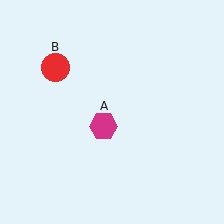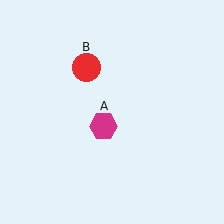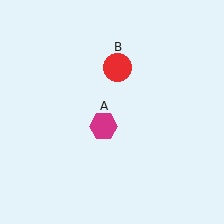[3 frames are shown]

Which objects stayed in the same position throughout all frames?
Magenta hexagon (object A) remained stationary.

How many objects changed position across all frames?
1 object changed position: red circle (object B).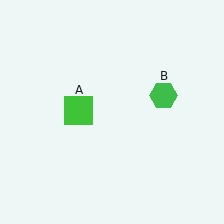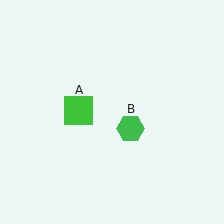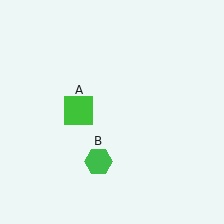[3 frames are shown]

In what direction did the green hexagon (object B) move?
The green hexagon (object B) moved down and to the left.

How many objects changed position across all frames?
1 object changed position: green hexagon (object B).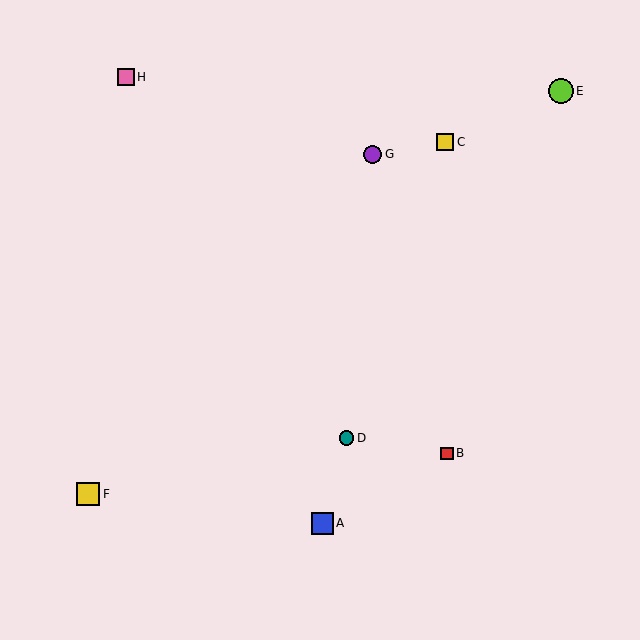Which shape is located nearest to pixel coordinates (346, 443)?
The teal circle (labeled D) at (346, 438) is nearest to that location.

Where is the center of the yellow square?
The center of the yellow square is at (445, 142).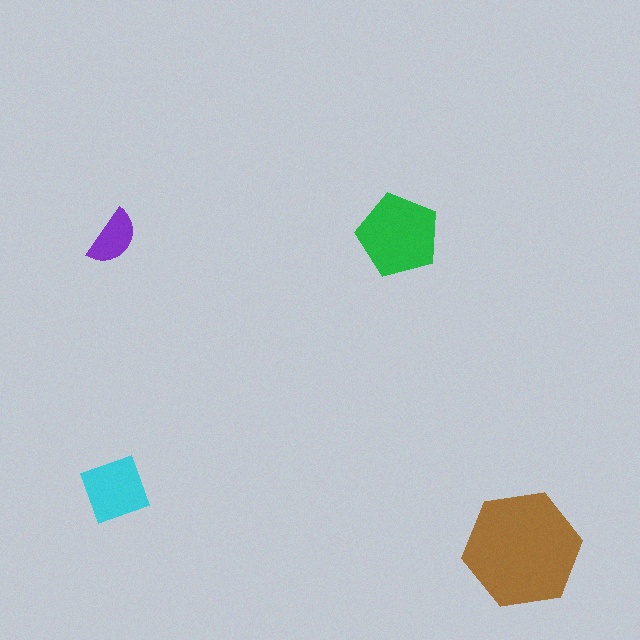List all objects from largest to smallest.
The brown hexagon, the green pentagon, the cyan square, the purple semicircle.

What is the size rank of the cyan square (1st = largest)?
3rd.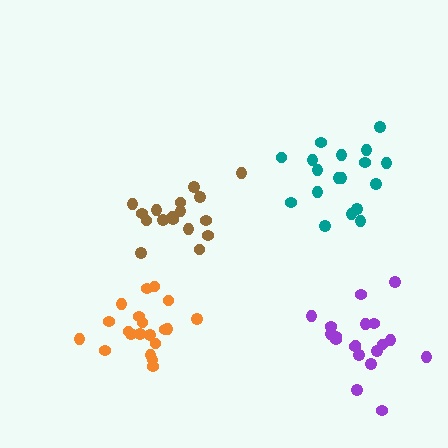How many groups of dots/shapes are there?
There are 4 groups.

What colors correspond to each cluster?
The clusters are colored: orange, purple, brown, teal.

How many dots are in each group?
Group 1: 20 dots, Group 2: 20 dots, Group 3: 17 dots, Group 4: 18 dots (75 total).